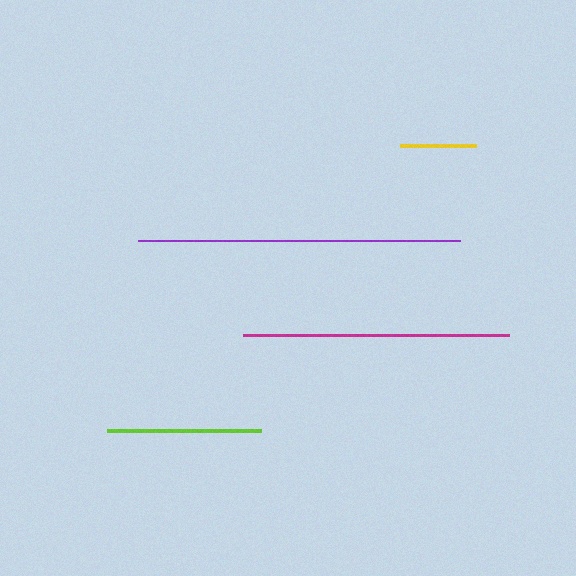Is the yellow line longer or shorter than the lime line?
The lime line is longer than the yellow line.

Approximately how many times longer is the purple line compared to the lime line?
The purple line is approximately 2.1 times the length of the lime line.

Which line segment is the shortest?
The yellow line is the shortest at approximately 75 pixels.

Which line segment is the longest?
The purple line is the longest at approximately 322 pixels.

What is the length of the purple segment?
The purple segment is approximately 322 pixels long.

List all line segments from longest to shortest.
From longest to shortest: purple, magenta, lime, yellow.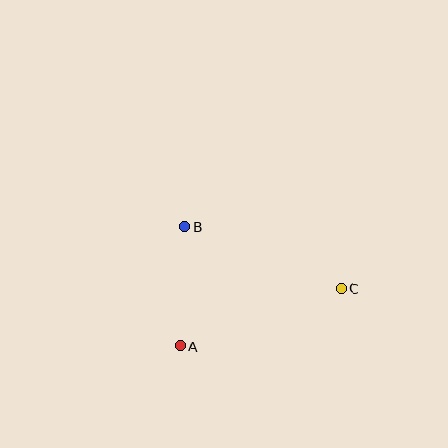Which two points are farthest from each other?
Points A and C are farthest from each other.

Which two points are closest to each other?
Points A and B are closest to each other.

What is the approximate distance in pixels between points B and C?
The distance between B and C is approximately 169 pixels.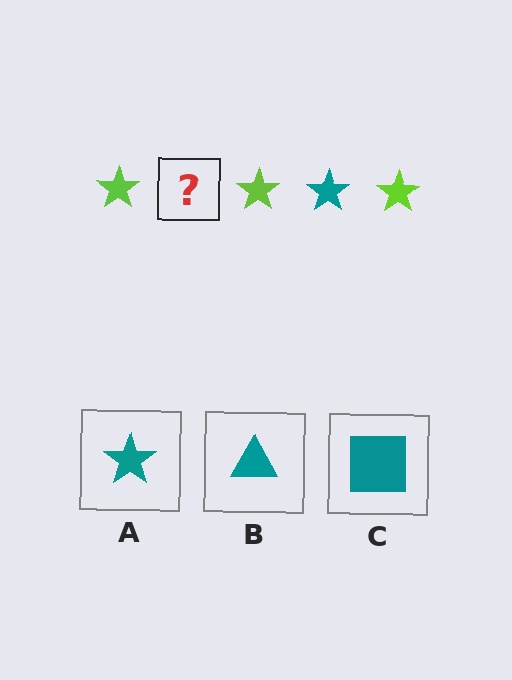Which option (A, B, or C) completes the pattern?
A.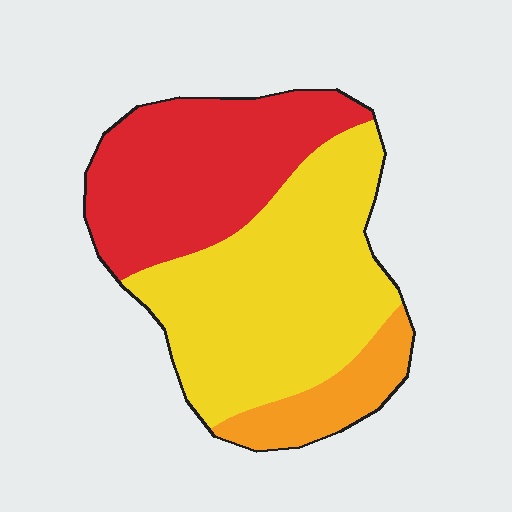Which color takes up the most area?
Yellow, at roughly 50%.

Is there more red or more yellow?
Yellow.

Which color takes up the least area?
Orange, at roughly 10%.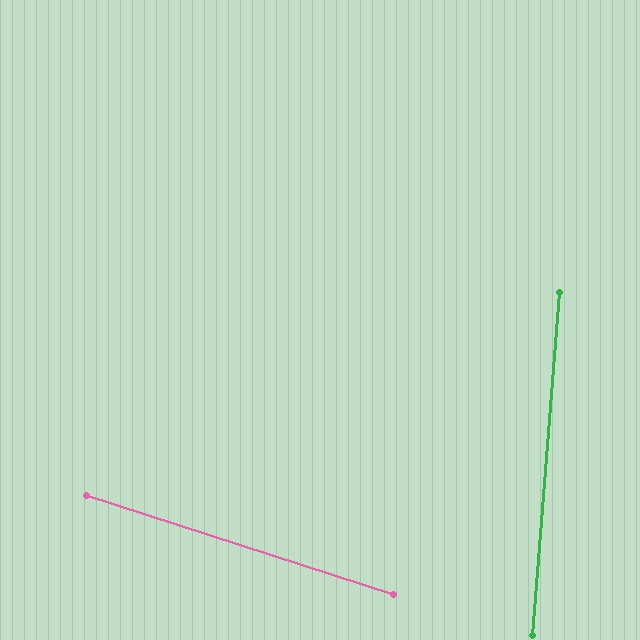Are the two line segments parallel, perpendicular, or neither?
Neither parallel nor perpendicular — they differ by about 77°.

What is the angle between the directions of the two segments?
Approximately 77 degrees.